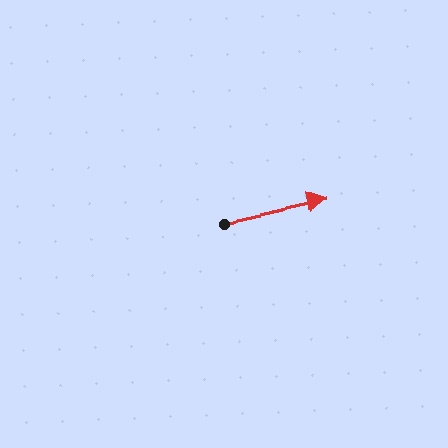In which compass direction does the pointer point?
East.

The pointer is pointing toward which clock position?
Roughly 3 o'clock.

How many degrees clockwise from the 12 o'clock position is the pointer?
Approximately 77 degrees.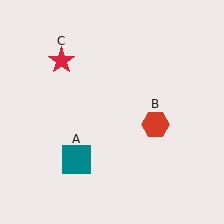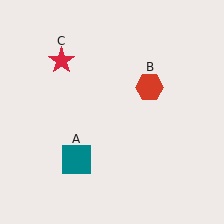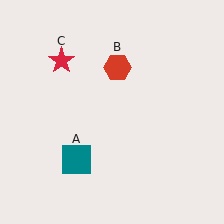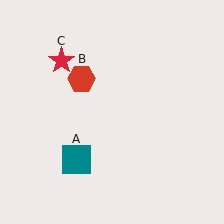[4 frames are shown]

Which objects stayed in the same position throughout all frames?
Teal square (object A) and red star (object C) remained stationary.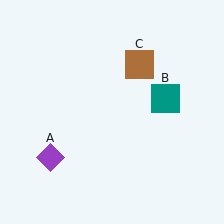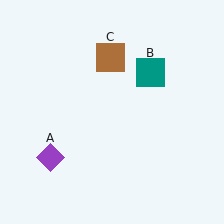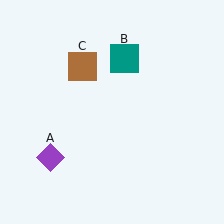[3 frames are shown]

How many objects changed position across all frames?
2 objects changed position: teal square (object B), brown square (object C).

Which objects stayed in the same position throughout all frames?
Purple diamond (object A) remained stationary.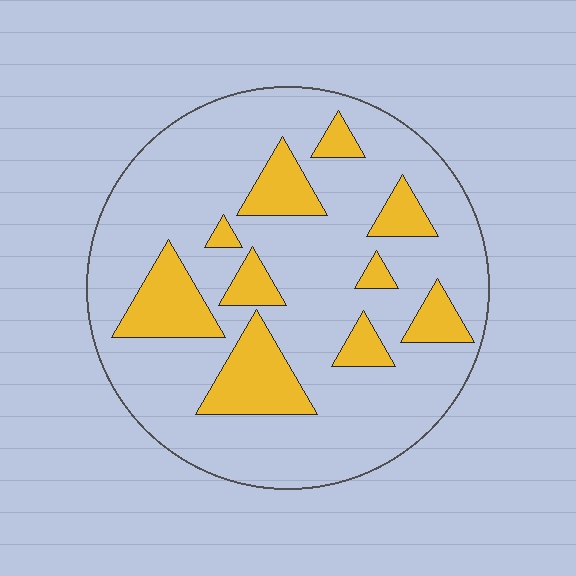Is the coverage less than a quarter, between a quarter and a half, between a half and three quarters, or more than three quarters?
Less than a quarter.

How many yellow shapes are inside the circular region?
10.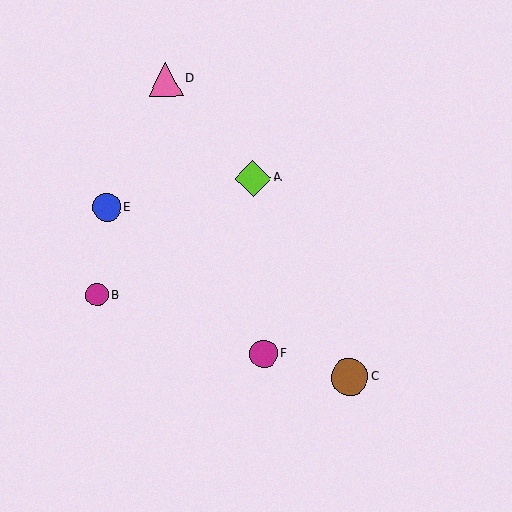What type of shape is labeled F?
Shape F is a magenta circle.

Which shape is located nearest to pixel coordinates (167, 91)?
The pink triangle (labeled D) at (165, 79) is nearest to that location.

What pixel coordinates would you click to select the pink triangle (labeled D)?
Click at (165, 79) to select the pink triangle D.